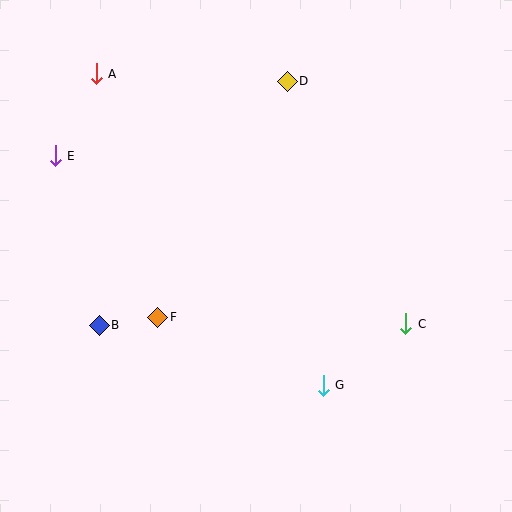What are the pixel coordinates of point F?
Point F is at (158, 317).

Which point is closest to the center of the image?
Point F at (158, 317) is closest to the center.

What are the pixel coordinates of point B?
Point B is at (99, 325).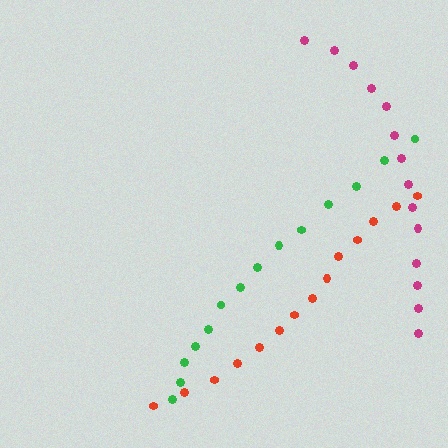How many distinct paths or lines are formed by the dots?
There are 3 distinct paths.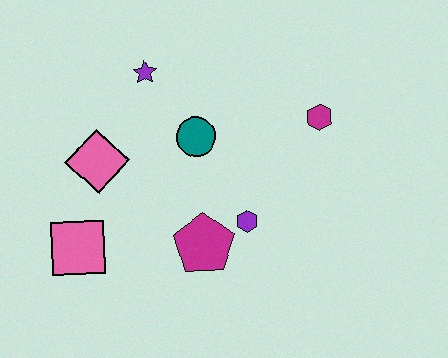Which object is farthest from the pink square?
The magenta hexagon is farthest from the pink square.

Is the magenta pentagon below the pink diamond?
Yes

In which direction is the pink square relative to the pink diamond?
The pink square is below the pink diamond.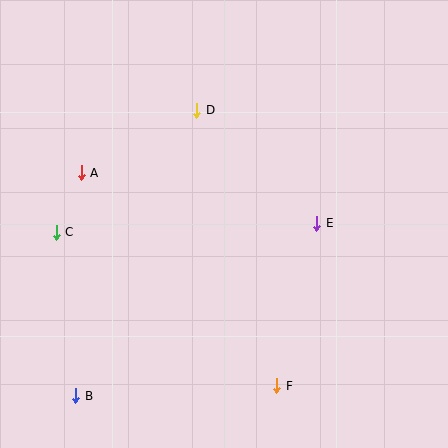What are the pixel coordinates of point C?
Point C is at (56, 232).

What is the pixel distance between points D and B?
The distance between D and B is 310 pixels.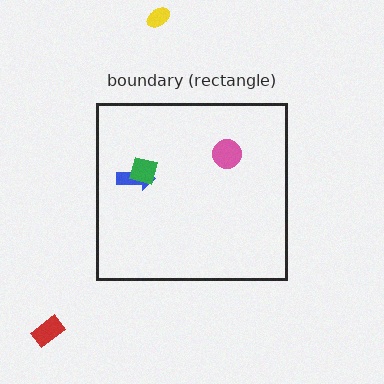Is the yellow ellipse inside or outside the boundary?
Outside.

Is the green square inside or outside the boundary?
Inside.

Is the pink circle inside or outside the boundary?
Inside.